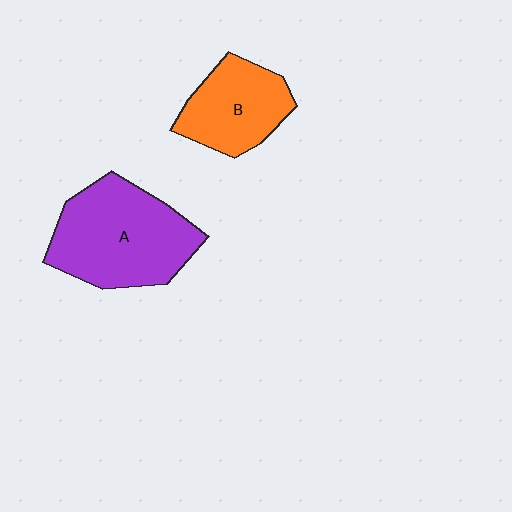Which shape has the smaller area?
Shape B (orange).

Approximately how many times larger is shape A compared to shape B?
Approximately 1.6 times.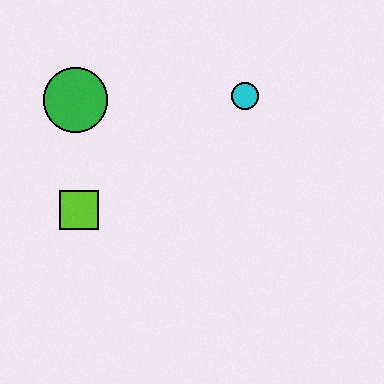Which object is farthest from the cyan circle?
The lime square is farthest from the cyan circle.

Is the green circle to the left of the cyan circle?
Yes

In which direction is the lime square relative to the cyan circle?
The lime square is to the left of the cyan circle.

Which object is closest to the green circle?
The lime square is closest to the green circle.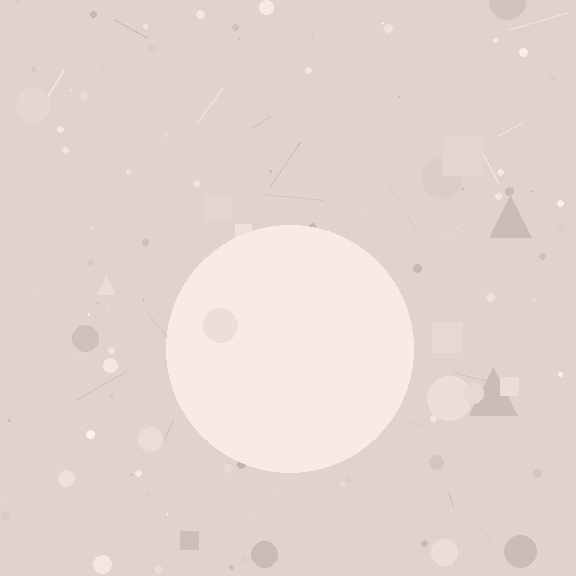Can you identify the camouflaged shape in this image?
The camouflaged shape is a circle.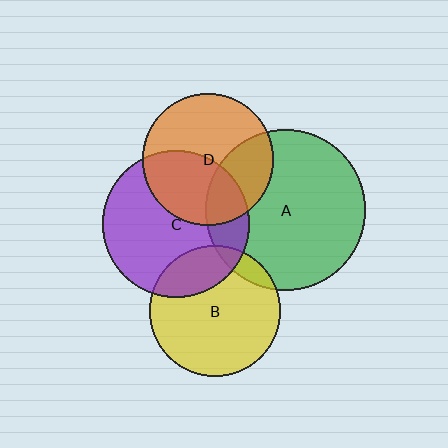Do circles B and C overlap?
Yes.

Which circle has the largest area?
Circle A (green).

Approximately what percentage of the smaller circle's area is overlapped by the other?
Approximately 25%.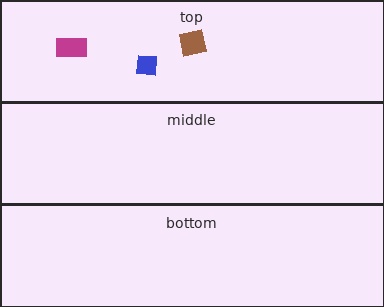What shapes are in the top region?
The magenta rectangle, the blue square, the brown square.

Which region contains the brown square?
The top region.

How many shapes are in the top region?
3.